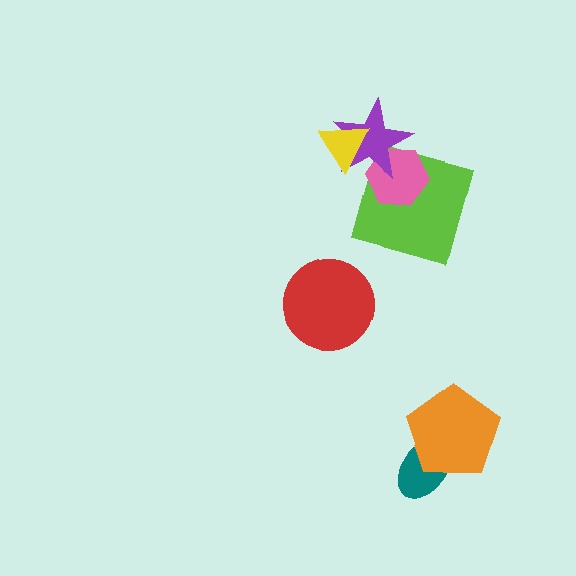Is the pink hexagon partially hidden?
Yes, it is partially covered by another shape.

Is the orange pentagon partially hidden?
No, no other shape covers it.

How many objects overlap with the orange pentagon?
1 object overlaps with the orange pentagon.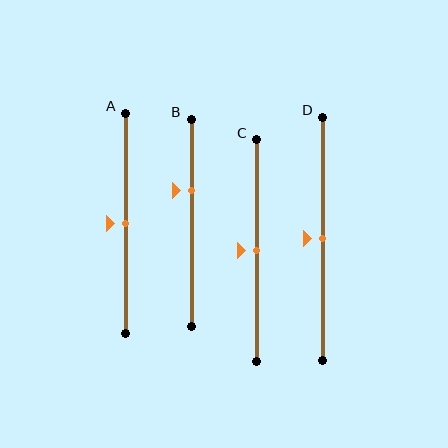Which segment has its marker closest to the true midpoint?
Segment A has its marker closest to the true midpoint.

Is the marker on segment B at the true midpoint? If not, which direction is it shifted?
No, the marker on segment B is shifted upward by about 15% of the segment length.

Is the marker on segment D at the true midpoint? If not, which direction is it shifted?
Yes, the marker on segment D is at the true midpoint.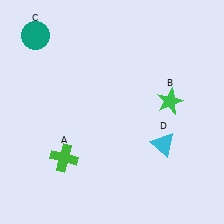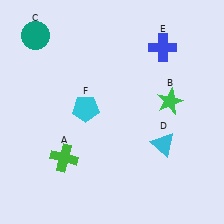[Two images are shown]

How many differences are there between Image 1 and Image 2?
There are 2 differences between the two images.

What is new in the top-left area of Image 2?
A cyan pentagon (F) was added in the top-left area of Image 2.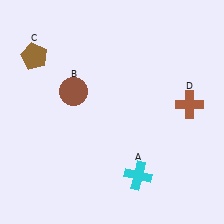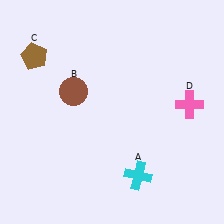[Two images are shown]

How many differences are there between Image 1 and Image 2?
There is 1 difference between the two images.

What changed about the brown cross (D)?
In Image 1, D is brown. In Image 2, it changed to pink.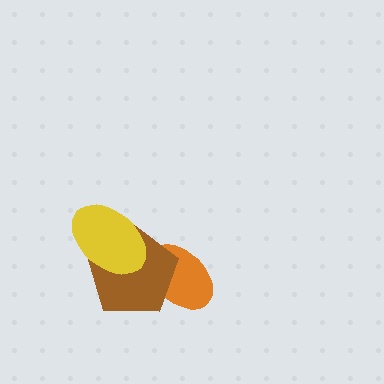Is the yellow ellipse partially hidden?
No, no other shape covers it.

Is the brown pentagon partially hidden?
Yes, it is partially covered by another shape.